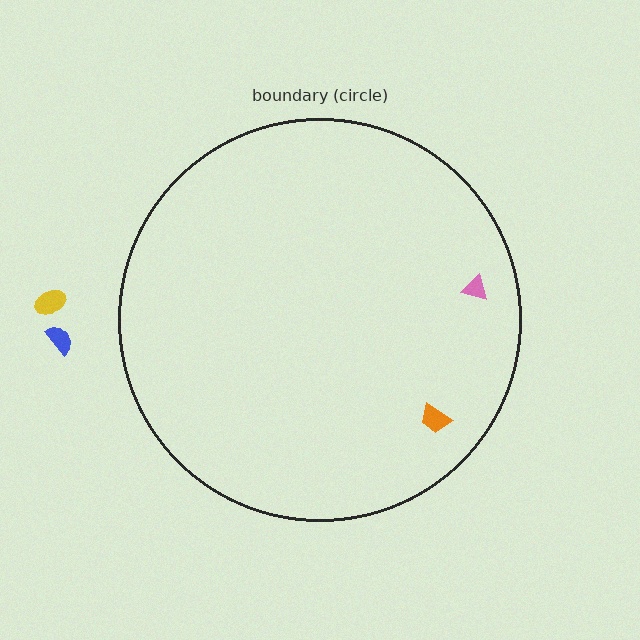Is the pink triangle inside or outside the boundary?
Inside.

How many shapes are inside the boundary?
2 inside, 2 outside.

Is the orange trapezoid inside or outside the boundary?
Inside.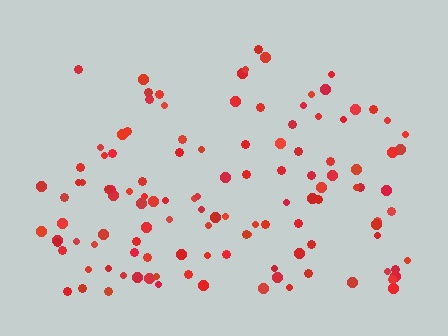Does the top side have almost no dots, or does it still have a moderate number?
Still a moderate number, just noticeably fewer than the bottom.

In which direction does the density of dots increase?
From top to bottom, with the bottom side densest.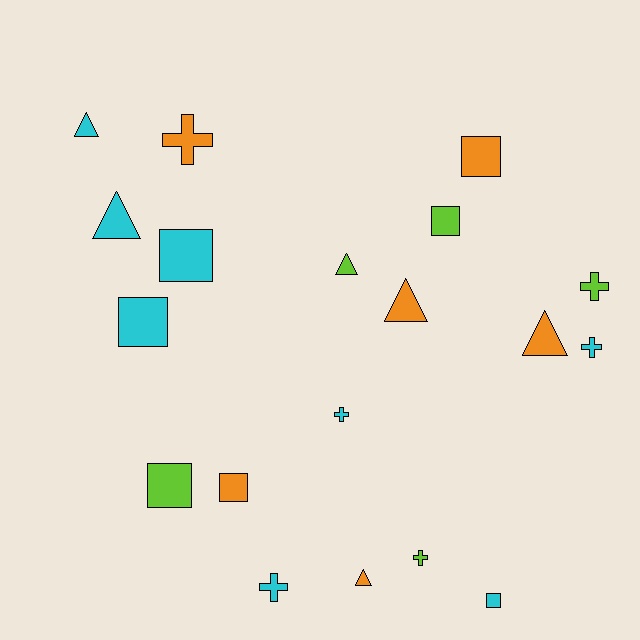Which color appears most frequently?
Cyan, with 8 objects.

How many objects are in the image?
There are 19 objects.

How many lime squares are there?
There are 2 lime squares.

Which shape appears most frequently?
Square, with 7 objects.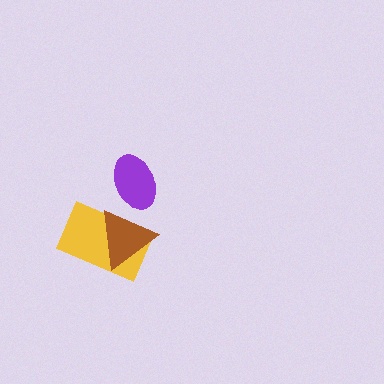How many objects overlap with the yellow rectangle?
1 object overlaps with the yellow rectangle.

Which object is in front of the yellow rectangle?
The brown triangle is in front of the yellow rectangle.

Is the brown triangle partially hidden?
No, no other shape covers it.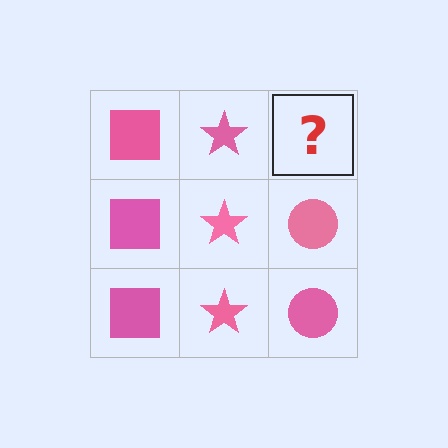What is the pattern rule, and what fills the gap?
The rule is that each column has a consistent shape. The gap should be filled with a pink circle.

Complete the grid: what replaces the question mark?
The question mark should be replaced with a pink circle.